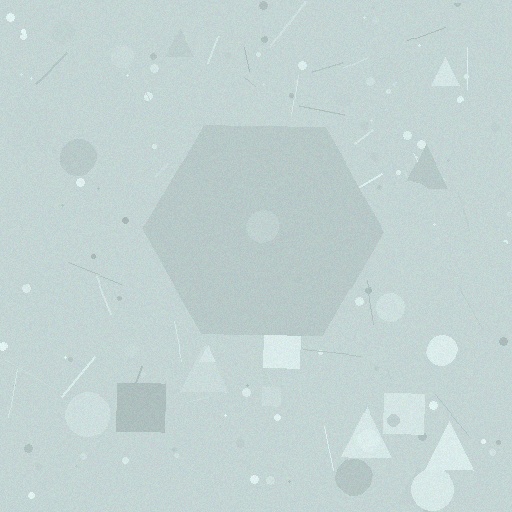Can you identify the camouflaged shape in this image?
The camouflaged shape is a hexagon.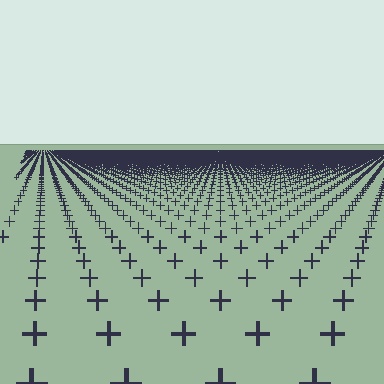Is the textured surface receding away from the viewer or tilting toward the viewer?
The surface is receding away from the viewer. Texture elements get smaller and denser toward the top.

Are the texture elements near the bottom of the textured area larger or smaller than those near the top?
Larger. Near the bottom, elements are closer to the viewer and appear at a bigger on-screen size.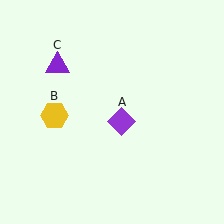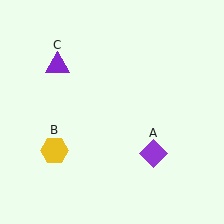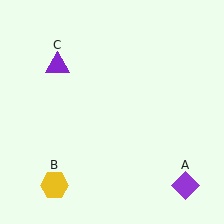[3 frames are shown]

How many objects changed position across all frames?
2 objects changed position: purple diamond (object A), yellow hexagon (object B).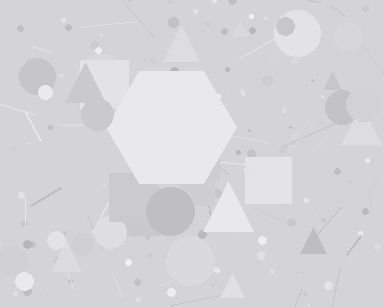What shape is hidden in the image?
A hexagon is hidden in the image.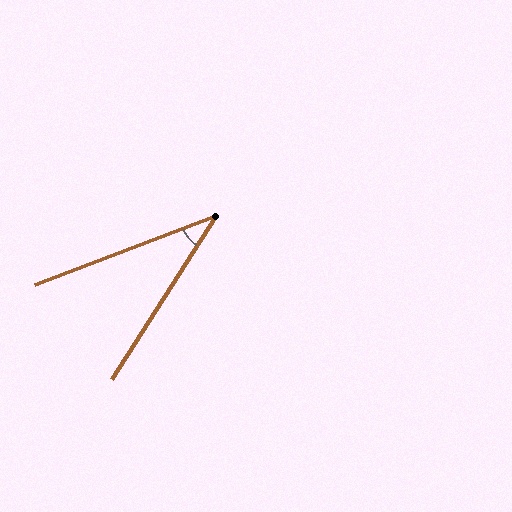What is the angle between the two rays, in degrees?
Approximately 37 degrees.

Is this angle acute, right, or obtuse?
It is acute.